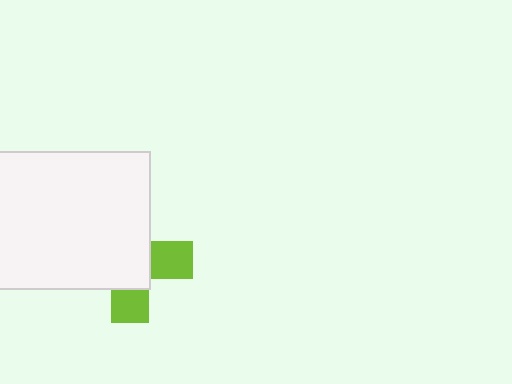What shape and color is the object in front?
The object in front is a white rectangle.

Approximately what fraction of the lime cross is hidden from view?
Roughly 64% of the lime cross is hidden behind the white rectangle.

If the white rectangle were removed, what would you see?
You would see the complete lime cross.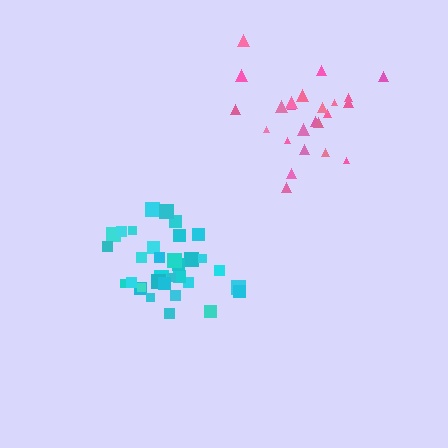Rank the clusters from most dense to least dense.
cyan, pink.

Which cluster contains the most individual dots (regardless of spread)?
Cyan (34).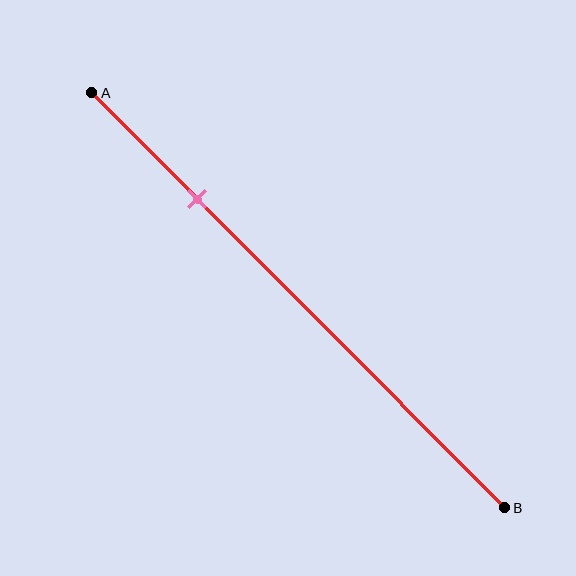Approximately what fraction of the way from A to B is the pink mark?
The pink mark is approximately 25% of the way from A to B.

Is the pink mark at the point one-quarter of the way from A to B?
Yes, the mark is approximately at the one-quarter point.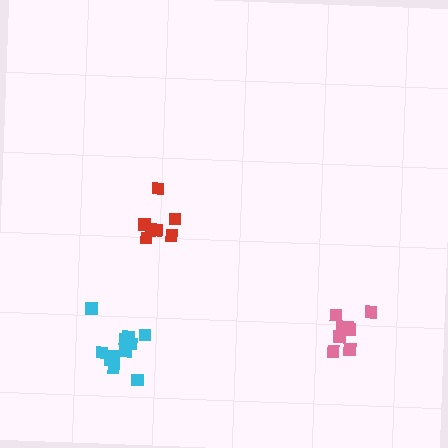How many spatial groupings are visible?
There are 3 spatial groupings.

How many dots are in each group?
Group 1: 7 dots, Group 2: 8 dots, Group 3: 13 dots (28 total).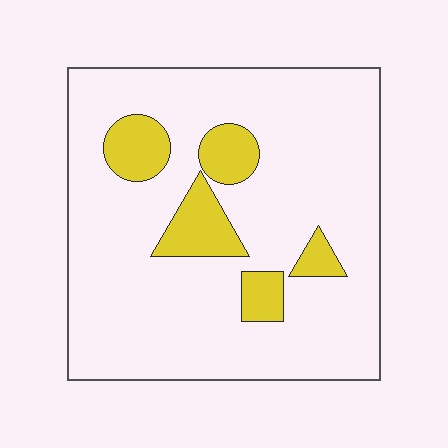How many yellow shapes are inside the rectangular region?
5.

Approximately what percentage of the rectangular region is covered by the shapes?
Approximately 15%.